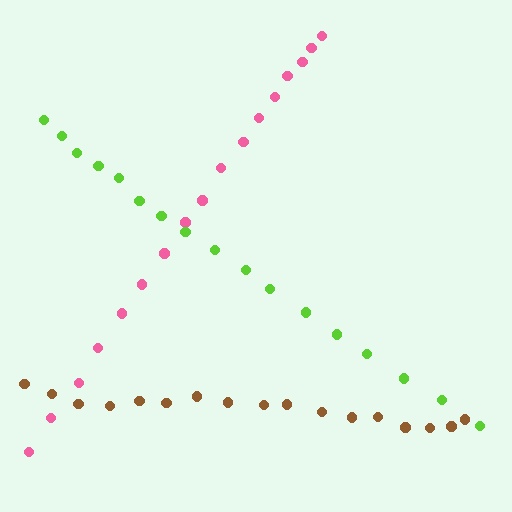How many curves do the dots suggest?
There are 3 distinct paths.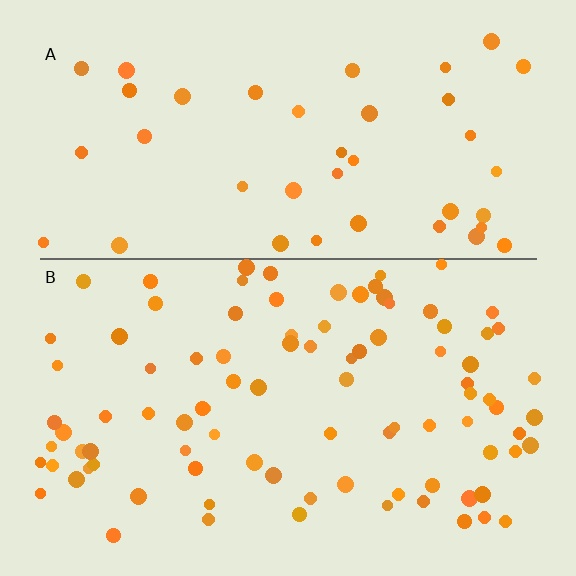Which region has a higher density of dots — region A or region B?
B (the bottom).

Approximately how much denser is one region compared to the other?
Approximately 2.2× — region B over region A.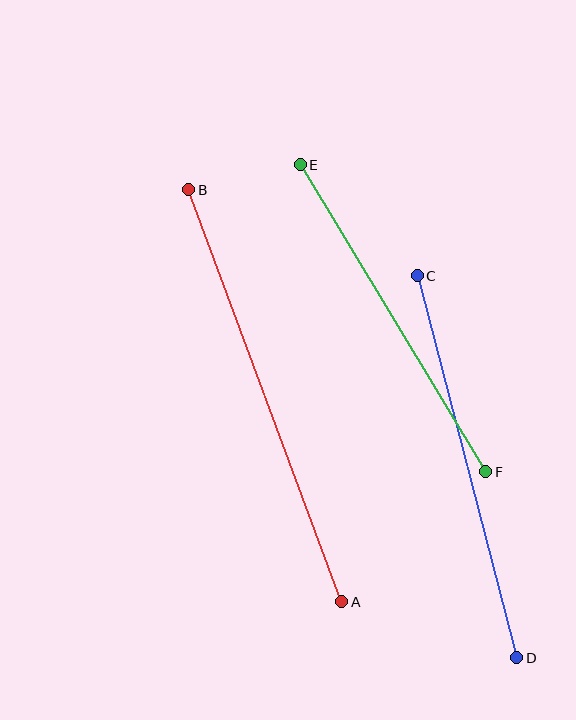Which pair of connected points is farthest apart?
Points A and B are farthest apart.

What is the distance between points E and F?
The distance is approximately 359 pixels.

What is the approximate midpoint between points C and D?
The midpoint is at approximately (467, 467) pixels.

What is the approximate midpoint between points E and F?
The midpoint is at approximately (393, 318) pixels.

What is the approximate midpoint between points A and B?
The midpoint is at approximately (265, 396) pixels.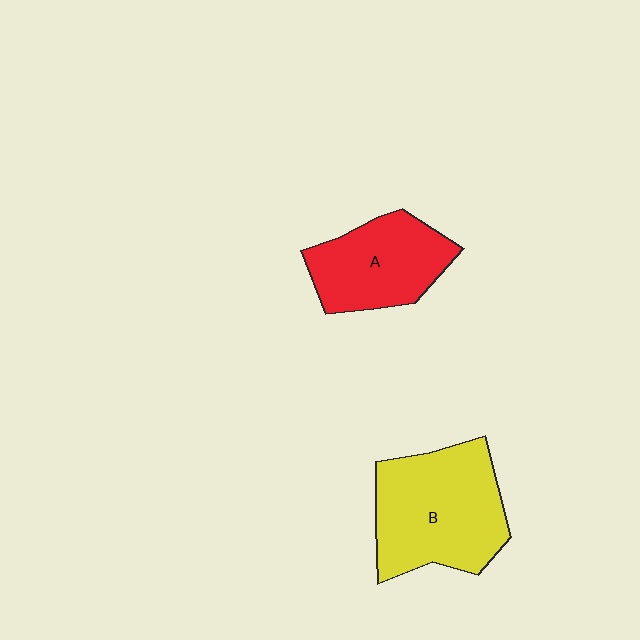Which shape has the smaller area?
Shape A (red).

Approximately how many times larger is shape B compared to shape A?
Approximately 1.4 times.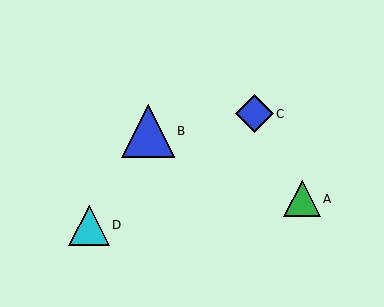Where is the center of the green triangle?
The center of the green triangle is at (302, 199).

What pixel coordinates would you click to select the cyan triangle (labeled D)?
Click at (89, 225) to select the cyan triangle D.